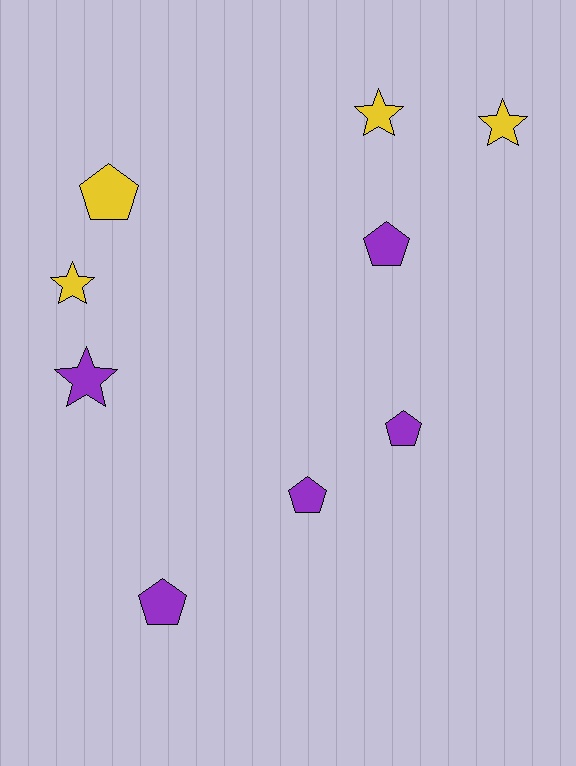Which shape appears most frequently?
Pentagon, with 5 objects.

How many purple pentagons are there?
There are 4 purple pentagons.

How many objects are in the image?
There are 9 objects.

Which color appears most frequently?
Purple, with 5 objects.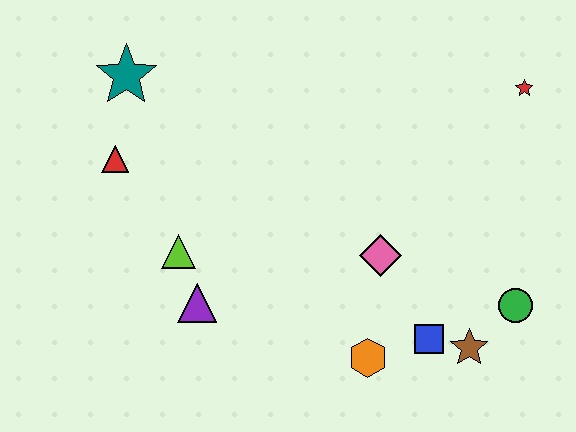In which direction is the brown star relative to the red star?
The brown star is below the red star.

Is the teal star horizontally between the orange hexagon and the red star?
No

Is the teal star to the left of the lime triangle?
Yes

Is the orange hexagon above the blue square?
No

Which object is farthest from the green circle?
The teal star is farthest from the green circle.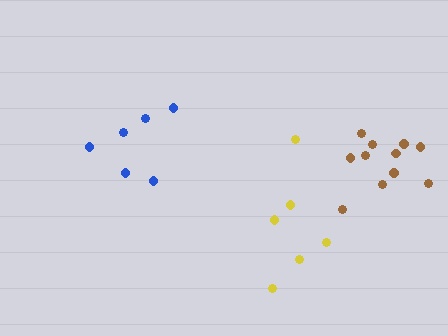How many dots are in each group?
Group 1: 6 dots, Group 2: 11 dots, Group 3: 6 dots (23 total).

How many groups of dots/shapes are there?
There are 3 groups.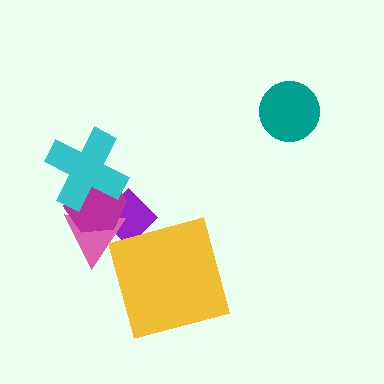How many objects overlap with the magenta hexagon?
3 objects overlap with the magenta hexagon.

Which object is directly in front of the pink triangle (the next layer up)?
The magenta hexagon is directly in front of the pink triangle.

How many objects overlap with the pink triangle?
3 objects overlap with the pink triangle.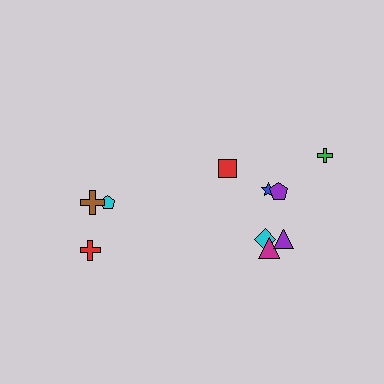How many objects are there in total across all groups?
There are 10 objects.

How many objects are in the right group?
There are 7 objects.